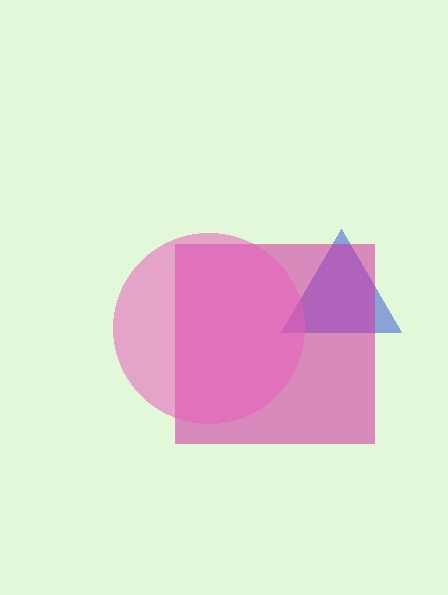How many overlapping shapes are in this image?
There are 3 overlapping shapes in the image.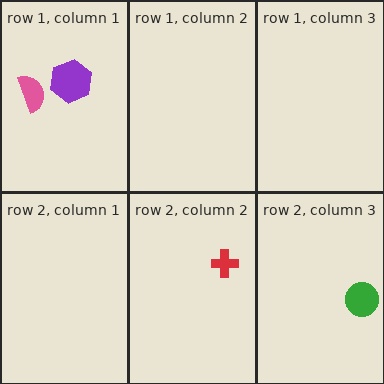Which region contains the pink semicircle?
The row 1, column 1 region.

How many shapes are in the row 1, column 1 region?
2.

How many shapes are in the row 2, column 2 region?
1.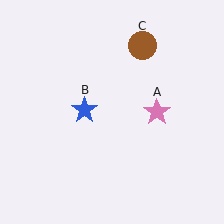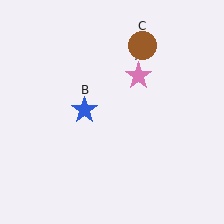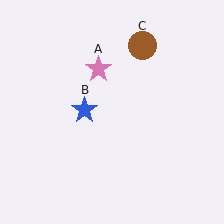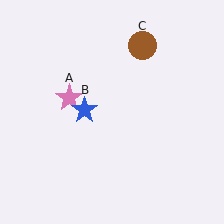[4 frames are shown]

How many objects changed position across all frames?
1 object changed position: pink star (object A).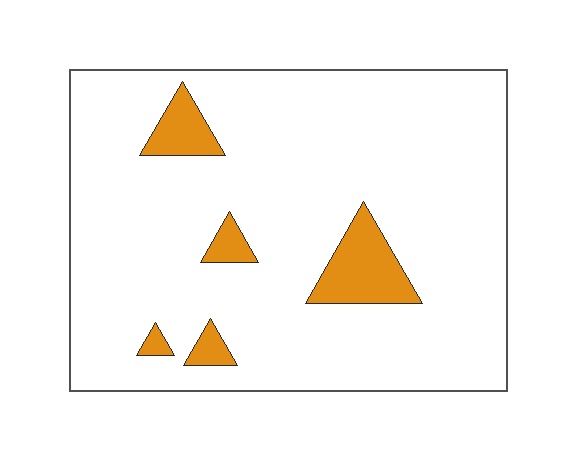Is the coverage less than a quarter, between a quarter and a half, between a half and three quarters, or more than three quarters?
Less than a quarter.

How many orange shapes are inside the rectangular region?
5.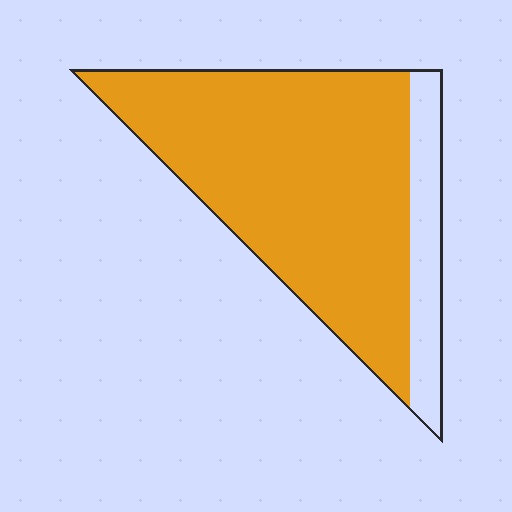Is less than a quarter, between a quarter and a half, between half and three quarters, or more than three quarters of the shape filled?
More than three quarters.